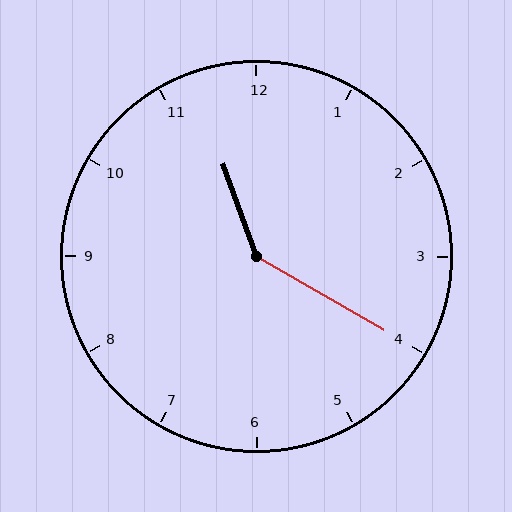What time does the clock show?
11:20.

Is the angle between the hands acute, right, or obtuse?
It is obtuse.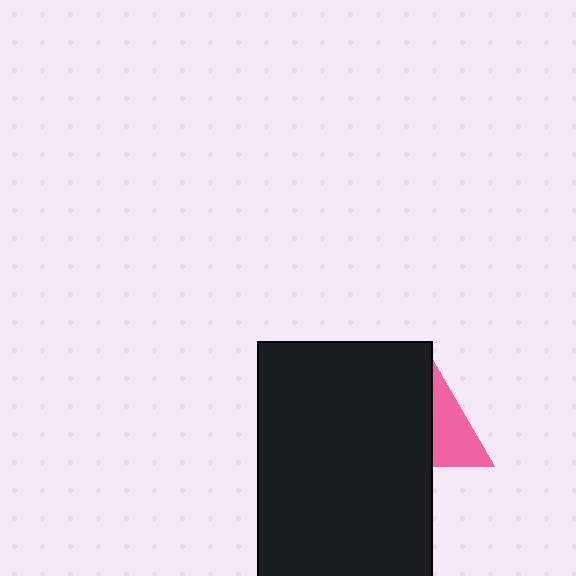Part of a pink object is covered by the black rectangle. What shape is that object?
It is a triangle.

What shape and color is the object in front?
The object in front is a black rectangle.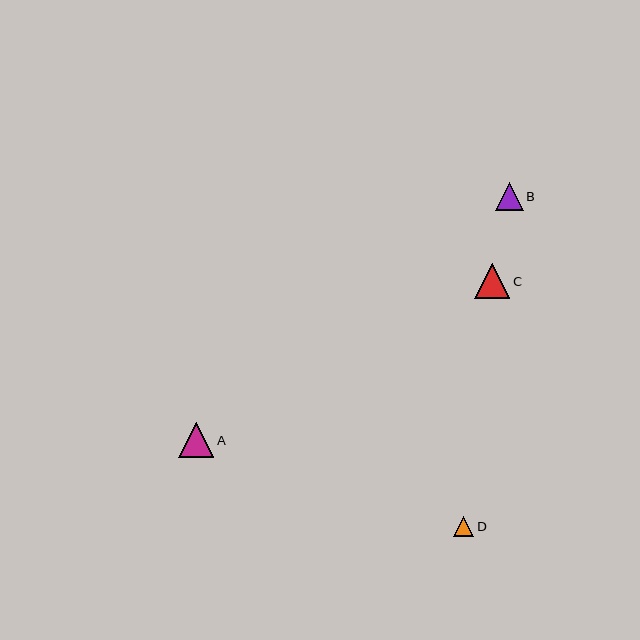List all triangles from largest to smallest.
From largest to smallest: A, C, B, D.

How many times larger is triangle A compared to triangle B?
Triangle A is approximately 1.3 times the size of triangle B.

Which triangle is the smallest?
Triangle D is the smallest with a size of approximately 20 pixels.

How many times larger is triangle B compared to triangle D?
Triangle B is approximately 1.4 times the size of triangle D.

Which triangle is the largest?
Triangle A is the largest with a size of approximately 35 pixels.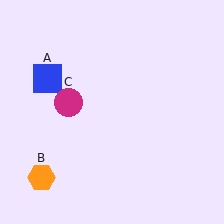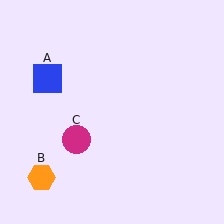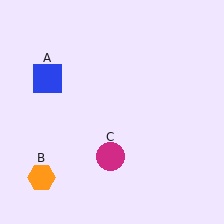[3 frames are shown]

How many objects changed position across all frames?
1 object changed position: magenta circle (object C).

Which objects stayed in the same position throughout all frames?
Blue square (object A) and orange hexagon (object B) remained stationary.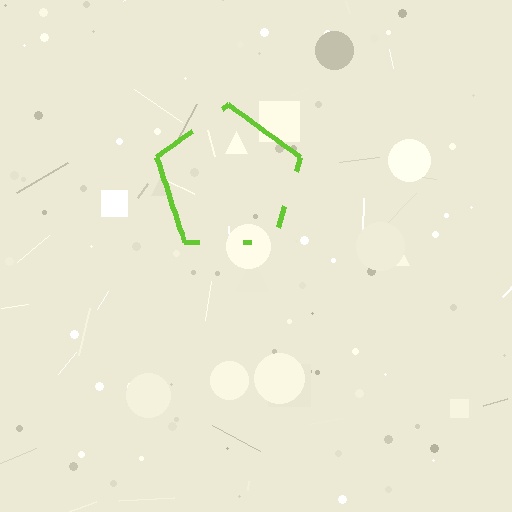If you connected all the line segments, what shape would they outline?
They would outline a pentagon.